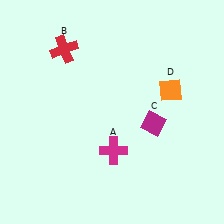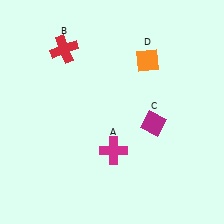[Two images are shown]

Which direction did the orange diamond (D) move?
The orange diamond (D) moved up.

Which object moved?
The orange diamond (D) moved up.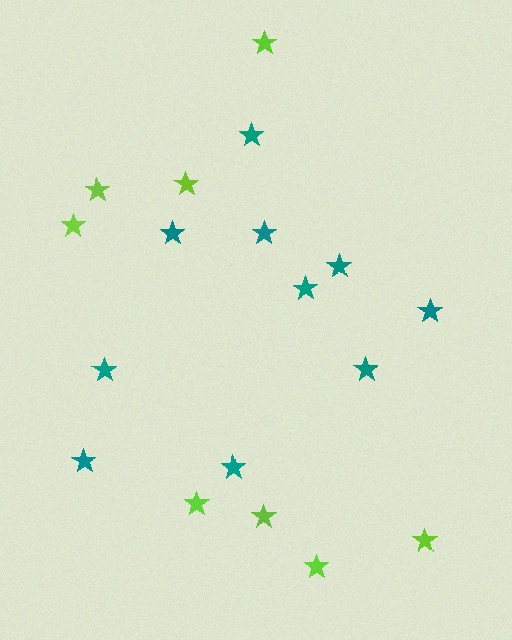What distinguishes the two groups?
There are 2 groups: one group of lime stars (8) and one group of teal stars (10).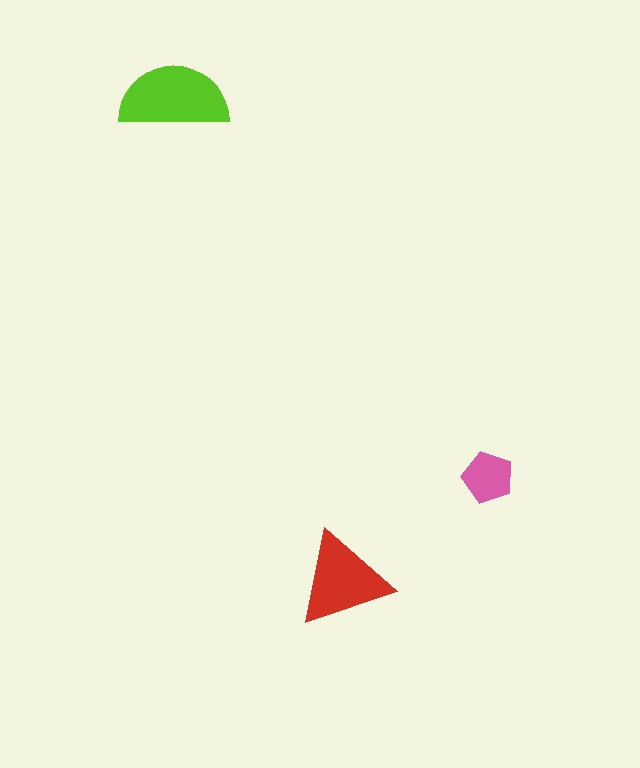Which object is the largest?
The lime semicircle.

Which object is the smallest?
The pink pentagon.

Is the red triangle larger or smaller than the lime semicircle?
Smaller.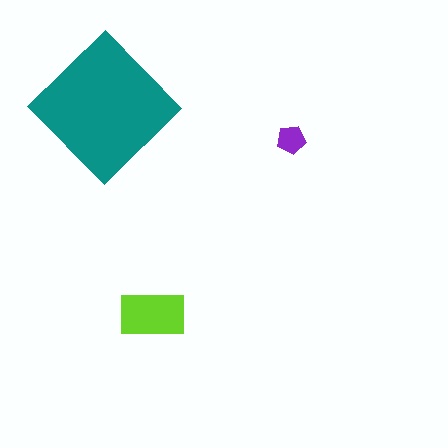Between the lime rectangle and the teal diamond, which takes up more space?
The teal diamond.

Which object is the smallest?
The purple pentagon.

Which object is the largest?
The teal diamond.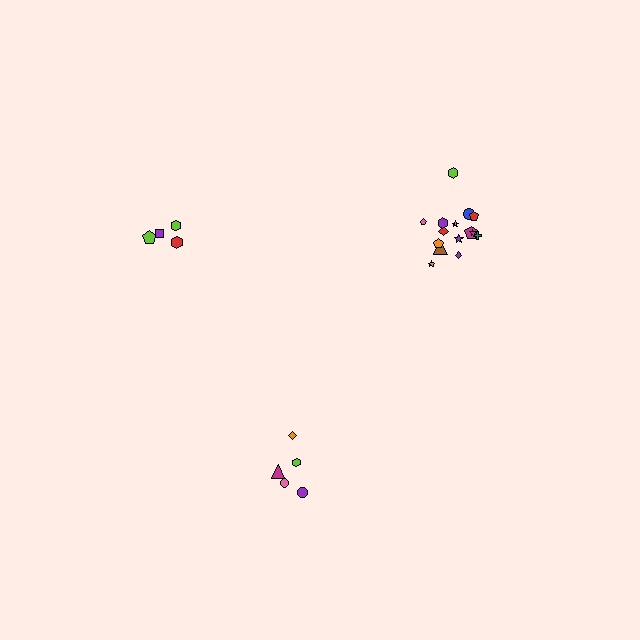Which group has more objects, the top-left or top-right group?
The top-right group.